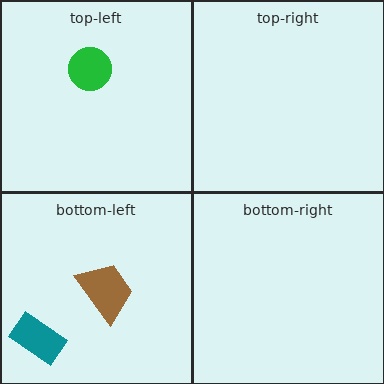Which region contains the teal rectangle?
The bottom-left region.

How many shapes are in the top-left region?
1.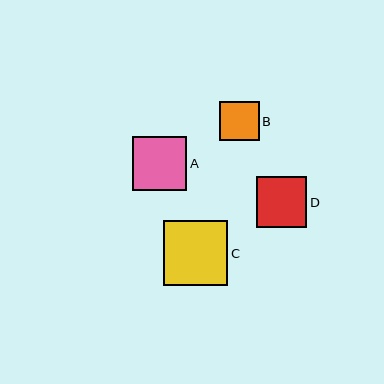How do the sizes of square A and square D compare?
Square A and square D are approximately the same size.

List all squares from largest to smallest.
From largest to smallest: C, A, D, B.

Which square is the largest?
Square C is the largest with a size of approximately 65 pixels.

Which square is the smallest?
Square B is the smallest with a size of approximately 40 pixels.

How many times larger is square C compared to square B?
Square C is approximately 1.6 times the size of square B.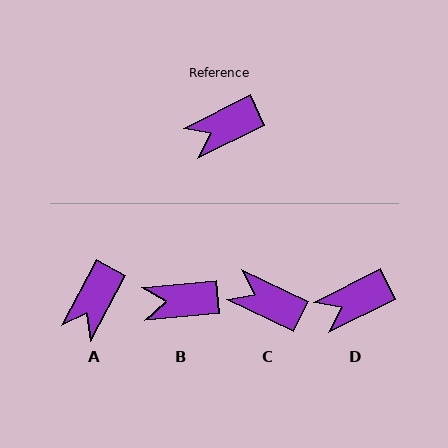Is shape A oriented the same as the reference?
No, it is off by about 36 degrees.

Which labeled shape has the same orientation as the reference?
D.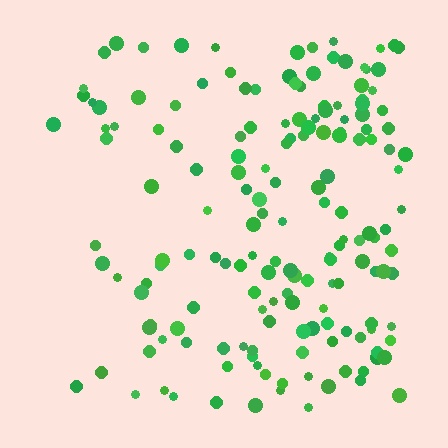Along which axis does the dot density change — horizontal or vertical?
Horizontal.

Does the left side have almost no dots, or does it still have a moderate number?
Still a moderate number, just noticeably fewer than the right.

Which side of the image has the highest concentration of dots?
The right.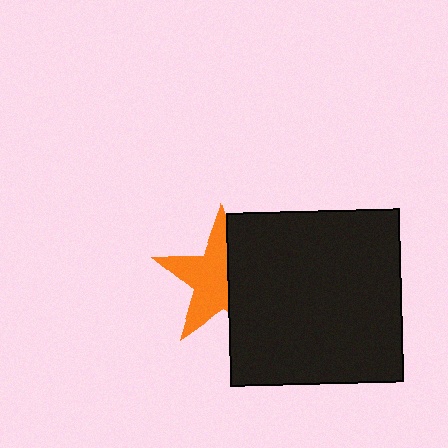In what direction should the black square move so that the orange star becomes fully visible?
The black square should move right. That is the shortest direction to clear the overlap and leave the orange star fully visible.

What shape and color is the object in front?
The object in front is a black square.